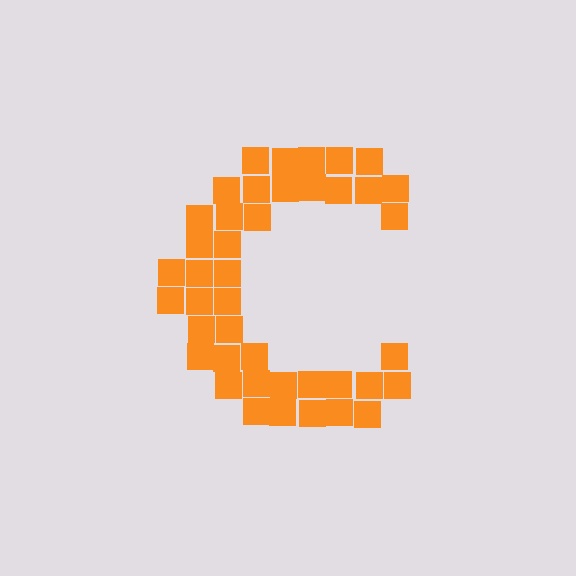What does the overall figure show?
The overall figure shows the letter C.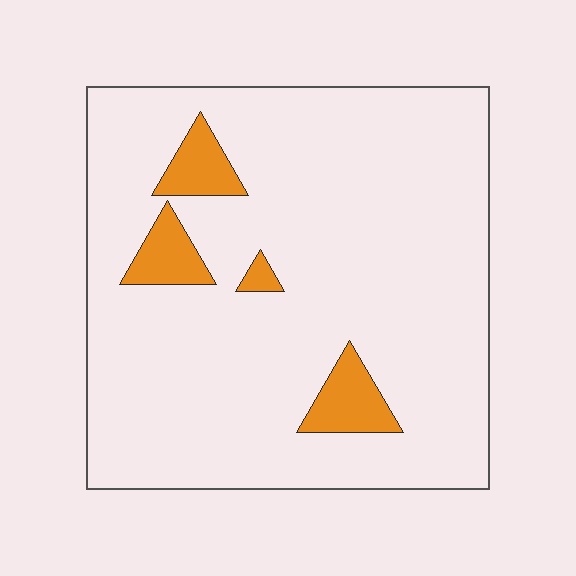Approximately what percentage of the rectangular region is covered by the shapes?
Approximately 10%.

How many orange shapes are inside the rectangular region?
4.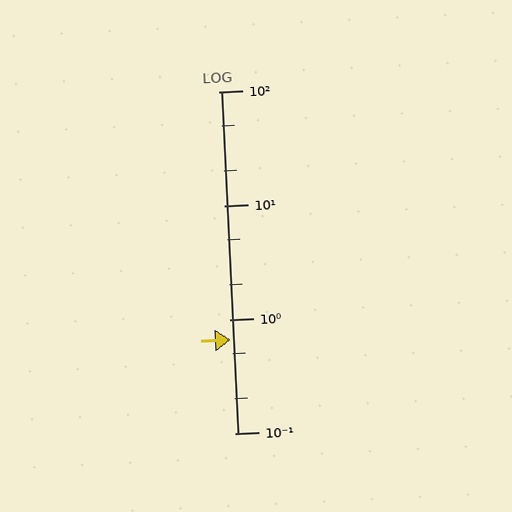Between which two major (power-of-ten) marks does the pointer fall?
The pointer is between 0.1 and 1.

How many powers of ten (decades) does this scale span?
The scale spans 3 decades, from 0.1 to 100.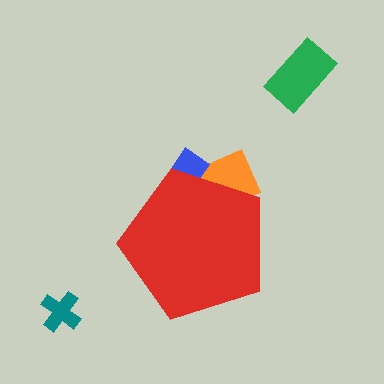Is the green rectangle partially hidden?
No, the green rectangle is fully visible.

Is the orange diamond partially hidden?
Yes, the orange diamond is partially hidden behind the red pentagon.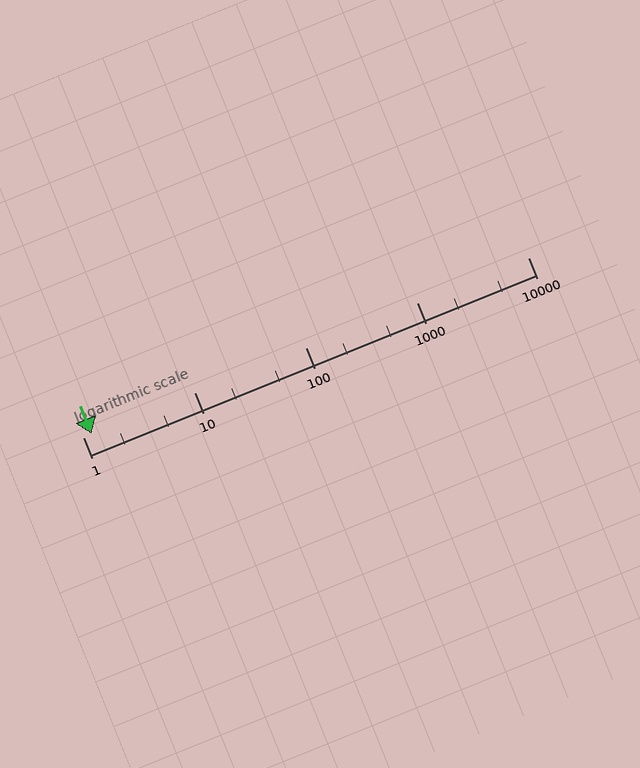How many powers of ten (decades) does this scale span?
The scale spans 4 decades, from 1 to 10000.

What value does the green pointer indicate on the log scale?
The pointer indicates approximately 1.2.